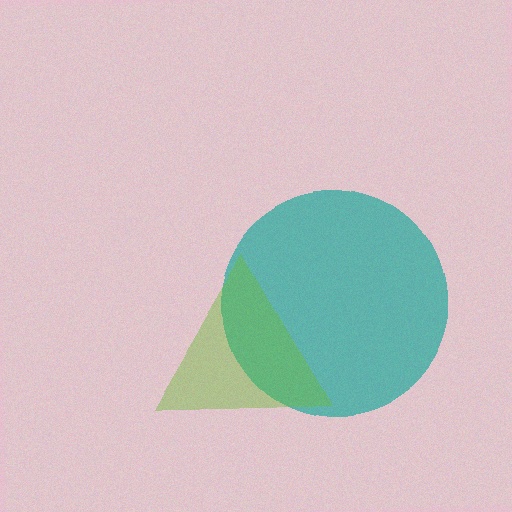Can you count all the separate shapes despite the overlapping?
Yes, there are 2 separate shapes.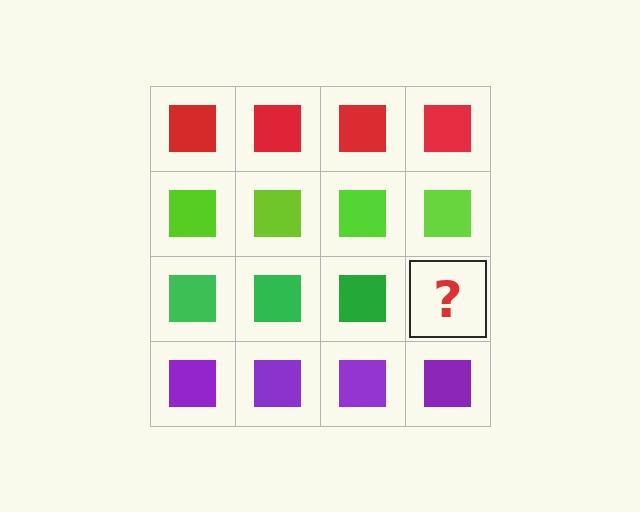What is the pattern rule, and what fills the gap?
The rule is that each row has a consistent color. The gap should be filled with a green square.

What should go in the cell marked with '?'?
The missing cell should contain a green square.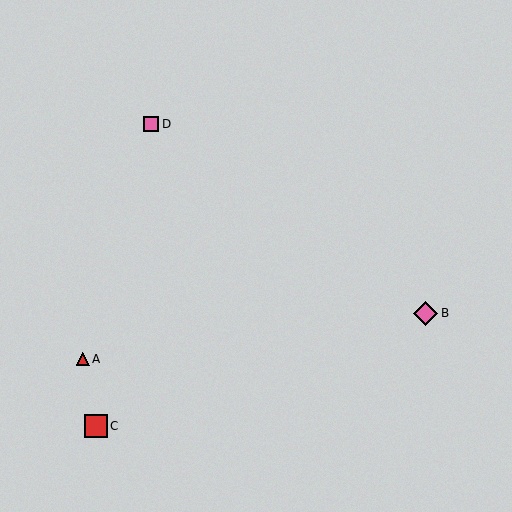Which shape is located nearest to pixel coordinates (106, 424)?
The red square (labeled C) at (96, 426) is nearest to that location.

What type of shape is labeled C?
Shape C is a red square.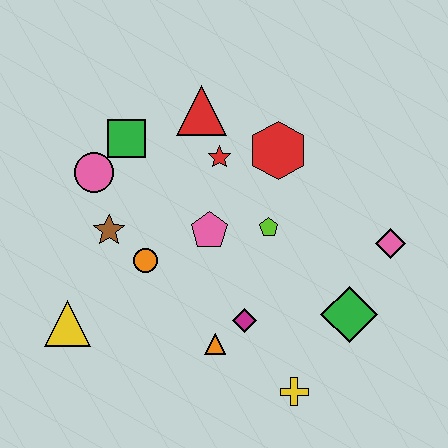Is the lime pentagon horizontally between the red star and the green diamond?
Yes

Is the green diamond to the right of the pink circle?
Yes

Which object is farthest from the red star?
The yellow cross is farthest from the red star.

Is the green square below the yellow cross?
No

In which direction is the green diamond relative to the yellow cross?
The green diamond is above the yellow cross.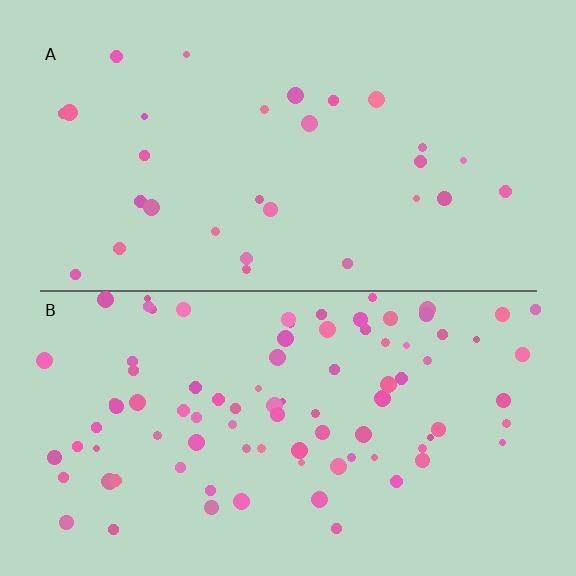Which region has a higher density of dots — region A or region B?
B (the bottom).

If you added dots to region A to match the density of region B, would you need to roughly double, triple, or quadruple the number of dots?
Approximately triple.